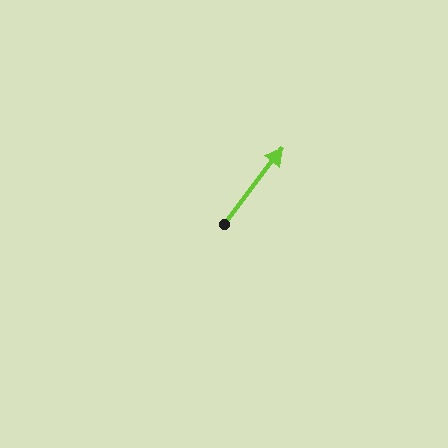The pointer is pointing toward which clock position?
Roughly 1 o'clock.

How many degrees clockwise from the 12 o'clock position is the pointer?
Approximately 38 degrees.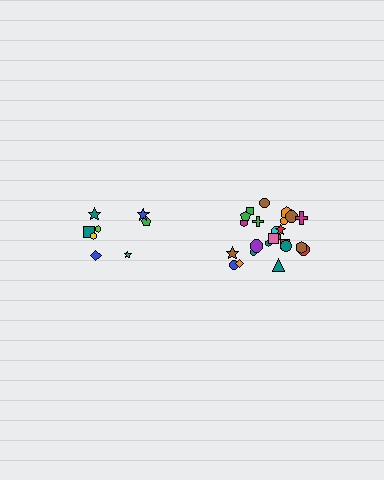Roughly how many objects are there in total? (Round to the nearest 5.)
Roughly 35 objects in total.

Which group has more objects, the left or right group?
The right group.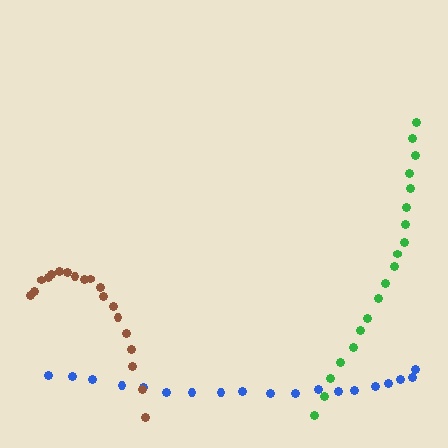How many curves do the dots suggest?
There are 3 distinct paths.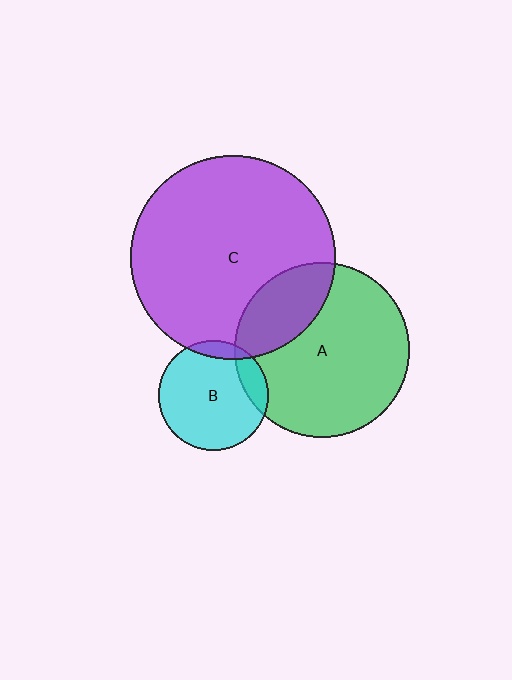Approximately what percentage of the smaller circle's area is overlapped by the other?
Approximately 25%.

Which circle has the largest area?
Circle C (purple).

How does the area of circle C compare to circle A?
Approximately 1.4 times.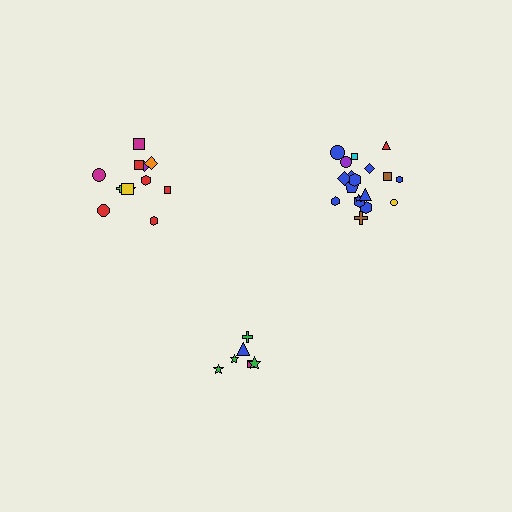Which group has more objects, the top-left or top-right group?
The top-right group.